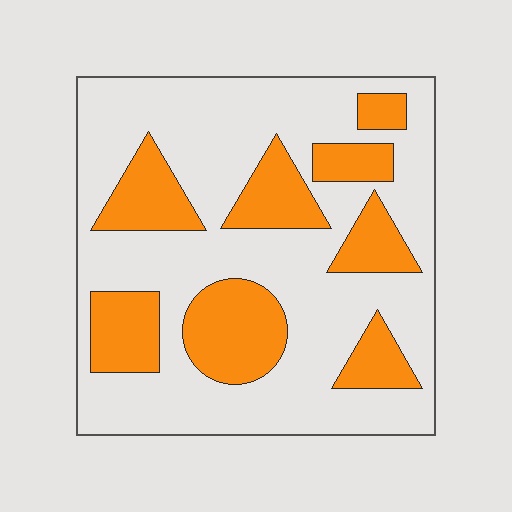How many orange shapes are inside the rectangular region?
8.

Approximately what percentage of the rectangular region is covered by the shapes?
Approximately 30%.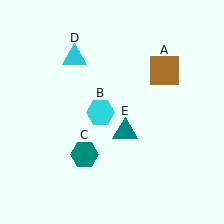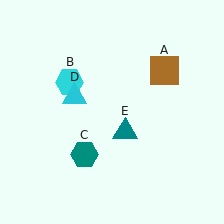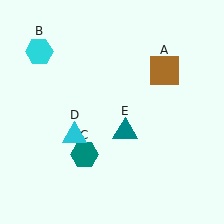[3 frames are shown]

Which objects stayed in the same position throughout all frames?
Brown square (object A) and teal hexagon (object C) and teal triangle (object E) remained stationary.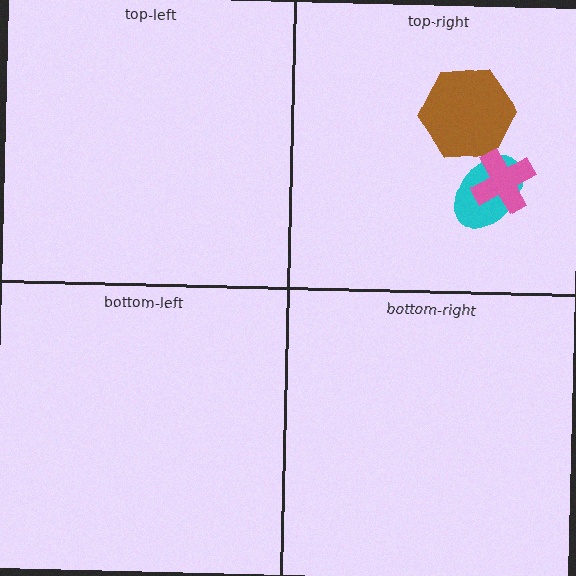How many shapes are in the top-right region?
3.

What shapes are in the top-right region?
The cyan ellipse, the brown hexagon, the pink cross.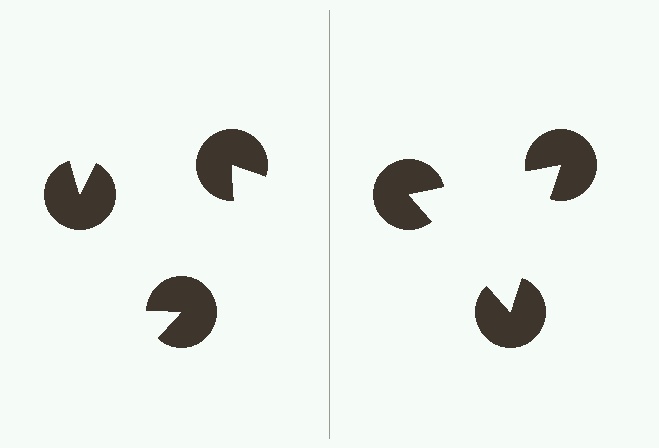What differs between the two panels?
The pac-man discs are positioned identically on both sides; only the wedge orientations differ. On the right they align to a triangle; on the left they are misaligned.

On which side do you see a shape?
An illusory triangle appears on the right side. On the left side the wedge cuts are rotated, so no coherent shape forms.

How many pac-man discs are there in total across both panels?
6 — 3 on each side.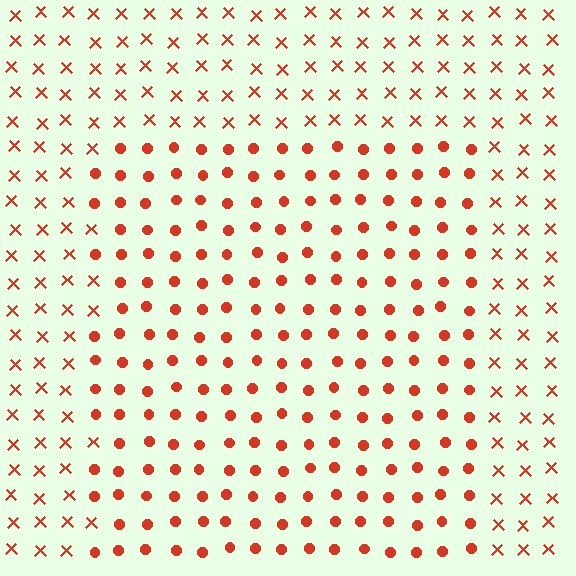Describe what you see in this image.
The image is filled with small red elements arranged in a uniform grid. A rectangle-shaped region contains circles, while the surrounding area contains X marks. The boundary is defined purely by the change in element shape.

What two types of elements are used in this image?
The image uses circles inside the rectangle region and X marks outside it.